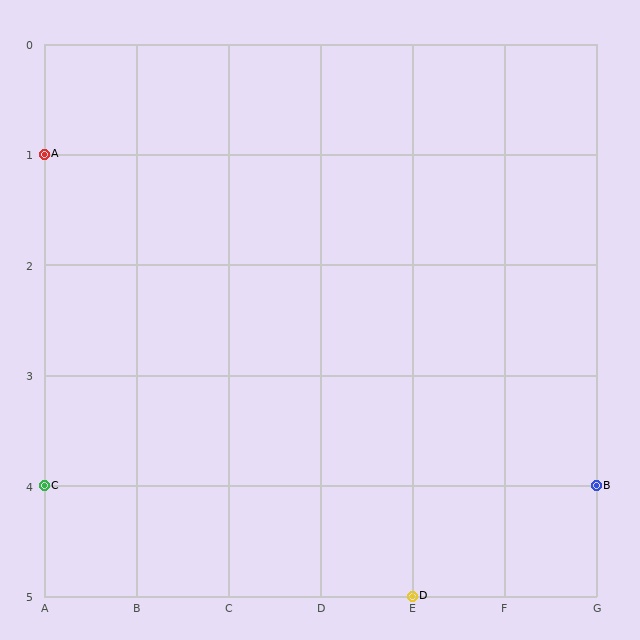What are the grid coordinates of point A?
Point A is at grid coordinates (A, 1).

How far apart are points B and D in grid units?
Points B and D are 2 columns and 1 row apart (about 2.2 grid units diagonally).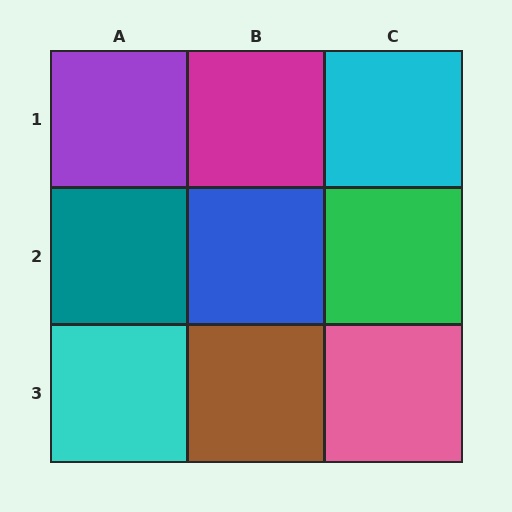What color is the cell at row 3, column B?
Brown.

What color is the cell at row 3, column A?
Cyan.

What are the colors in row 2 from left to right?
Teal, blue, green.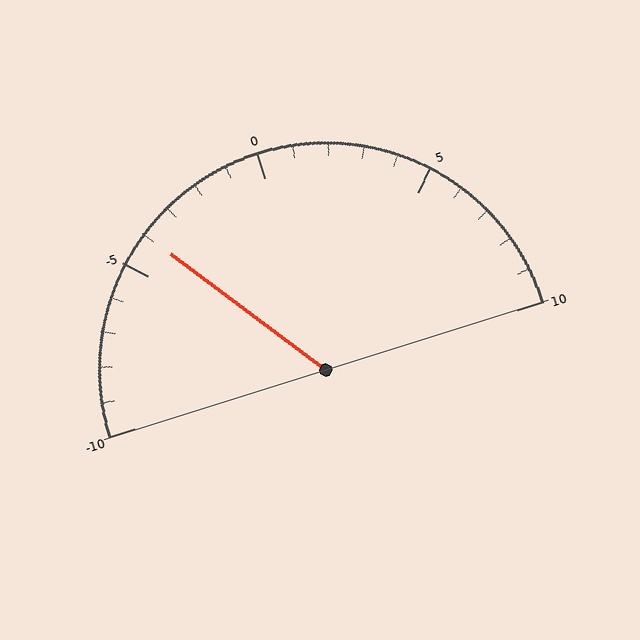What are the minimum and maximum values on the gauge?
The gauge ranges from -10 to 10.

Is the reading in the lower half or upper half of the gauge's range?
The reading is in the lower half of the range (-10 to 10).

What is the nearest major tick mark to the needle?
The nearest major tick mark is -5.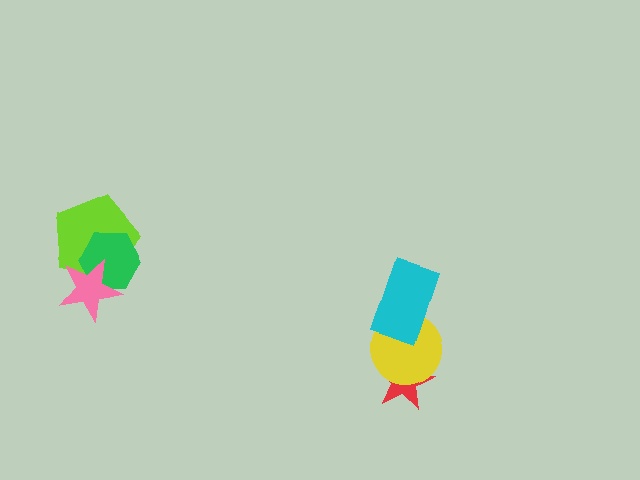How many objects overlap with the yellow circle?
2 objects overlap with the yellow circle.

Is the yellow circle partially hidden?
Yes, it is partially covered by another shape.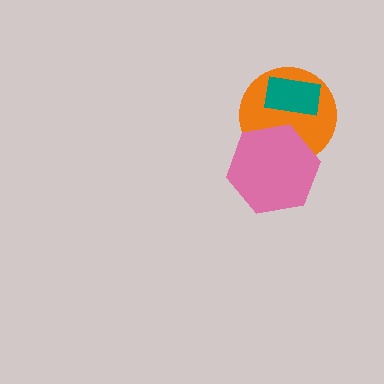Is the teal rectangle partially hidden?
No, no other shape covers it.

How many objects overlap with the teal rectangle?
1 object overlaps with the teal rectangle.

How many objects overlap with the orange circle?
2 objects overlap with the orange circle.